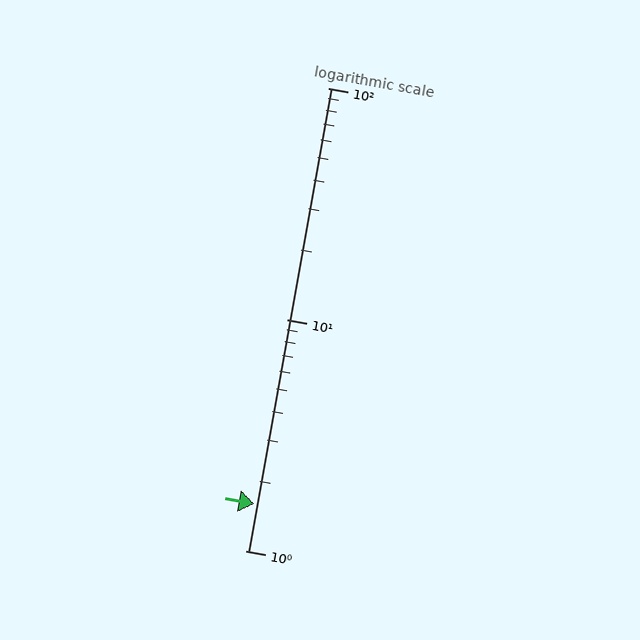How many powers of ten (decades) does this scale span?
The scale spans 2 decades, from 1 to 100.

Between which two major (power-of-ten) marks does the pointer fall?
The pointer is between 1 and 10.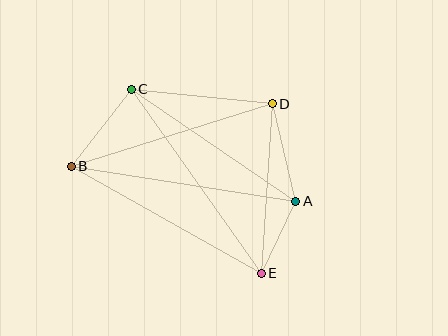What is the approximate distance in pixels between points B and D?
The distance between B and D is approximately 210 pixels.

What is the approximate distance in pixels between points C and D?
The distance between C and D is approximately 142 pixels.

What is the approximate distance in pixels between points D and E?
The distance between D and E is approximately 170 pixels.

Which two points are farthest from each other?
Points A and B are farthest from each other.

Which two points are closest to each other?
Points A and E are closest to each other.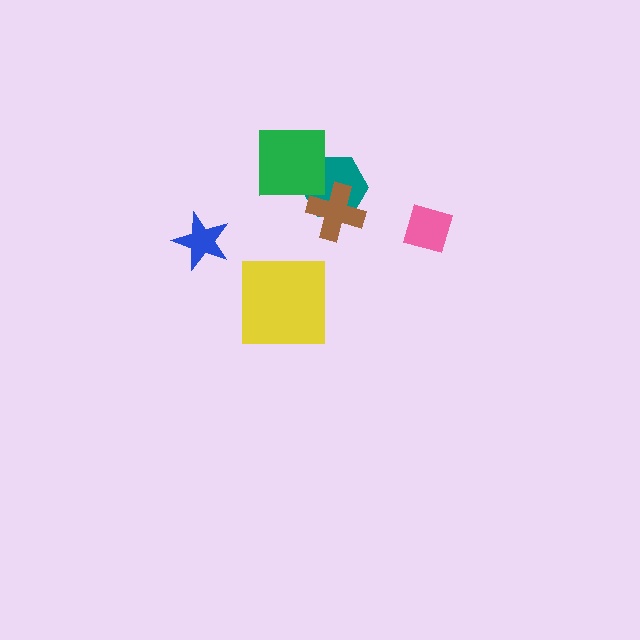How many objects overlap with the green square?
2 objects overlap with the green square.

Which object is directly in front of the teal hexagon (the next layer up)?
The brown cross is directly in front of the teal hexagon.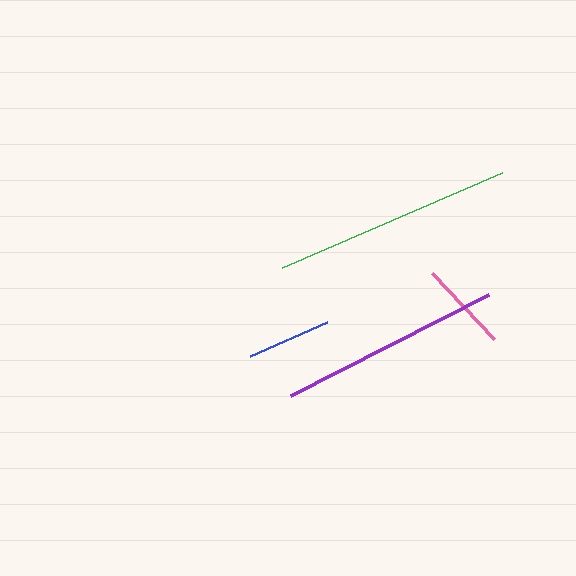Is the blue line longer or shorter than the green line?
The green line is longer than the blue line.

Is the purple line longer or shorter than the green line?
The green line is longer than the purple line.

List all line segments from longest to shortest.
From longest to shortest: green, purple, pink, blue.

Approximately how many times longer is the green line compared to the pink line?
The green line is approximately 2.7 times the length of the pink line.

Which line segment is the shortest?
The blue line is the shortest at approximately 84 pixels.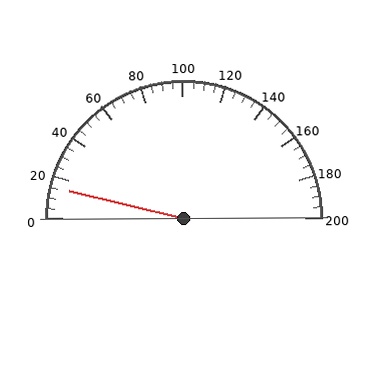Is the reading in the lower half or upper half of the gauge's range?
The reading is in the lower half of the range (0 to 200).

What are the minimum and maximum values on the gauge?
The gauge ranges from 0 to 200.